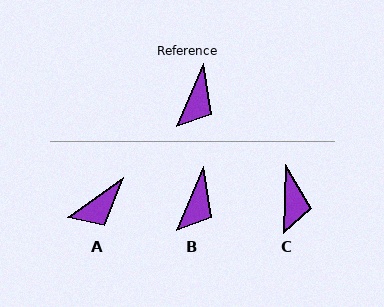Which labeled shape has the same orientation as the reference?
B.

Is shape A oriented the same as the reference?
No, it is off by about 31 degrees.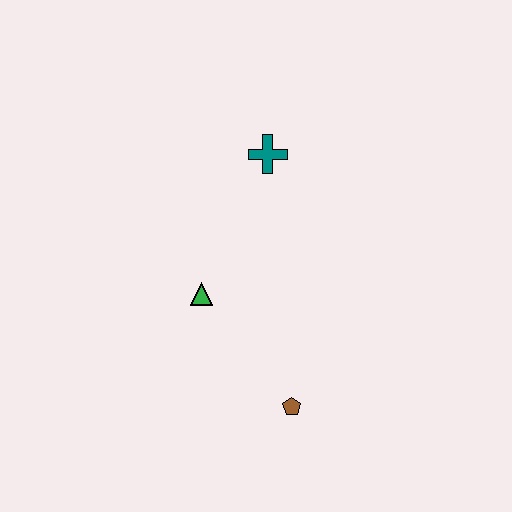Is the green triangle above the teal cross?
No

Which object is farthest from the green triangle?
The teal cross is farthest from the green triangle.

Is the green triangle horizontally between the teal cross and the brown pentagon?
No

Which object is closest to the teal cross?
The green triangle is closest to the teal cross.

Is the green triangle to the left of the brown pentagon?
Yes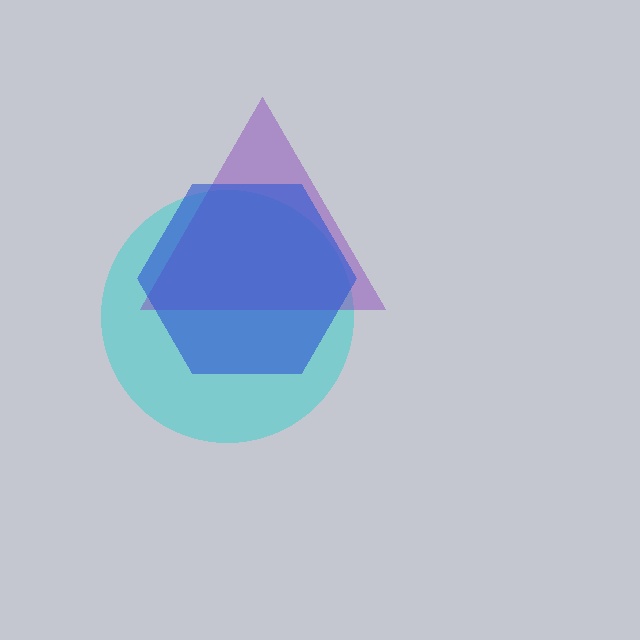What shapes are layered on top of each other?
The layered shapes are: a cyan circle, a purple triangle, a blue hexagon.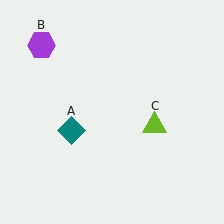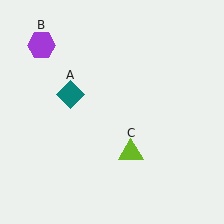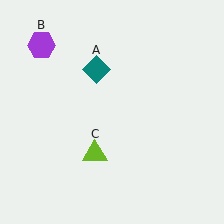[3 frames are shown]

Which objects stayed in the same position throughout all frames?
Purple hexagon (object B) remained stationary.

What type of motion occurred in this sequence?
The teal diamond (object A), lime triangle (object C) rotated clockwise around the center of the scene.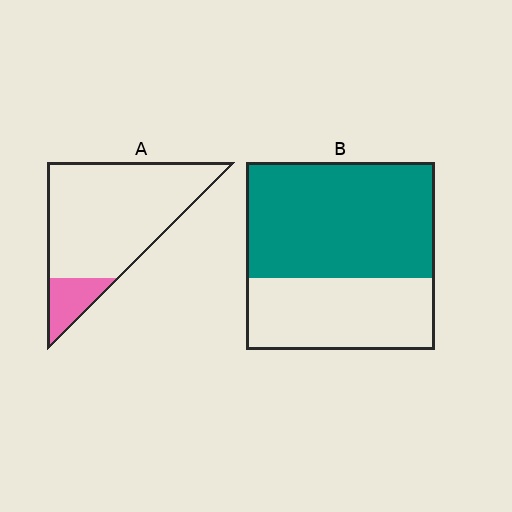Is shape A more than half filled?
No.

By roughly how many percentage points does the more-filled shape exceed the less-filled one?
By roughly 45 percentage points (B over A).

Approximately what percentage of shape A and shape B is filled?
A is approximately 15% and B is approximately 60%.